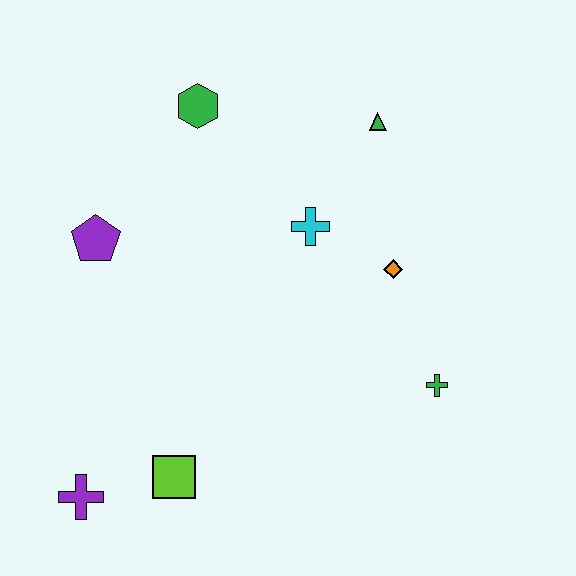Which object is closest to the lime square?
The purple cross is closest to the lime square.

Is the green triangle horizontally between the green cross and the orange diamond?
No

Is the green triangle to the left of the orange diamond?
Yes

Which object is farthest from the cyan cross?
The purple cross is farthest from the cyan cross.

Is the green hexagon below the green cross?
No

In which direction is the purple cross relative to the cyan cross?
The purple cross is below the cyan cross.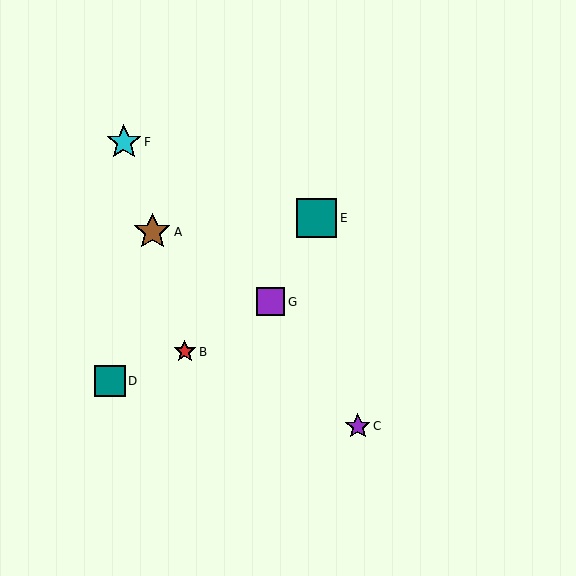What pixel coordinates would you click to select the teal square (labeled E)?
Click at (317, 218) to select the teal square E.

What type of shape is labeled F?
Shape F is a cyan star.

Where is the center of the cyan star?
The center of the cyan star is at (124, 142).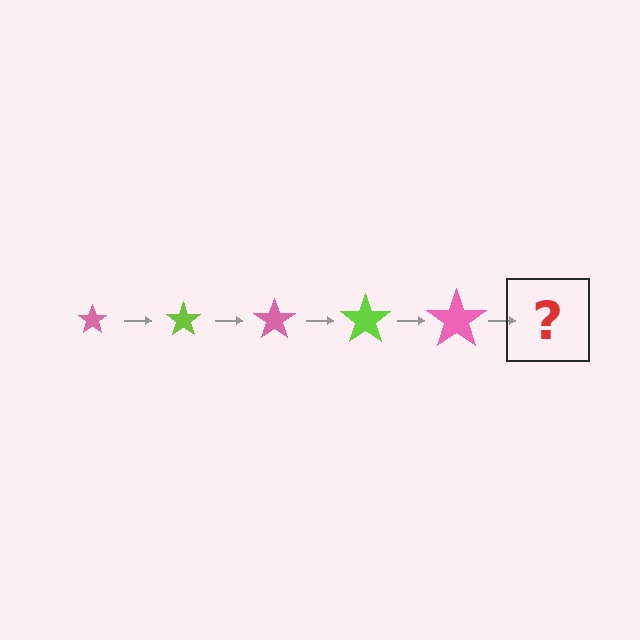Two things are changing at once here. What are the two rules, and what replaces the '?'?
The two rules are that the star grows larger each step and the color cycles through pink and lime. The '?' should be a lime star, larger than the previous one.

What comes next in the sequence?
The next element should be a lime star, larger than the previous one.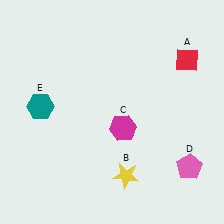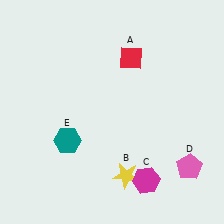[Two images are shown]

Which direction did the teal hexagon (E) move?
The teal hexagon (E) moved down.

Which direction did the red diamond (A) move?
The red diamond (A) moved left.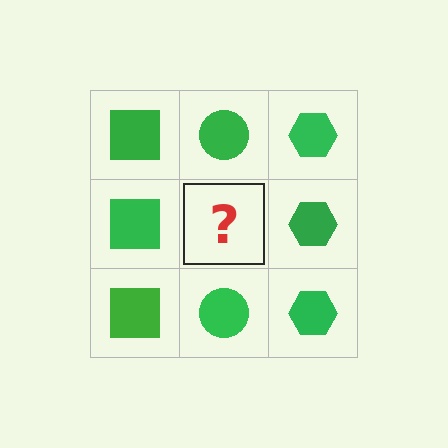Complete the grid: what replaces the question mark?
The question mark should be replaced with a green circle.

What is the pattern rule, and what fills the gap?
The rule is that each column has a consistent shape. The gap should be filled with a green circle.